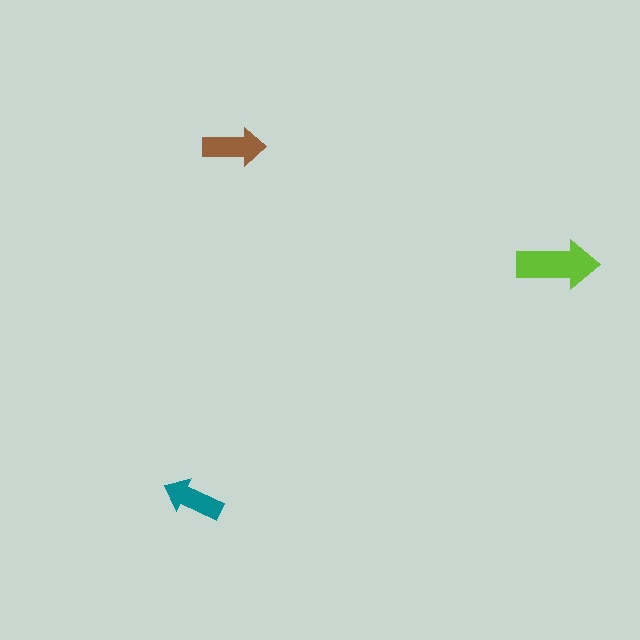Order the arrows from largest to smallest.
the lime one, the brown one, the teal one.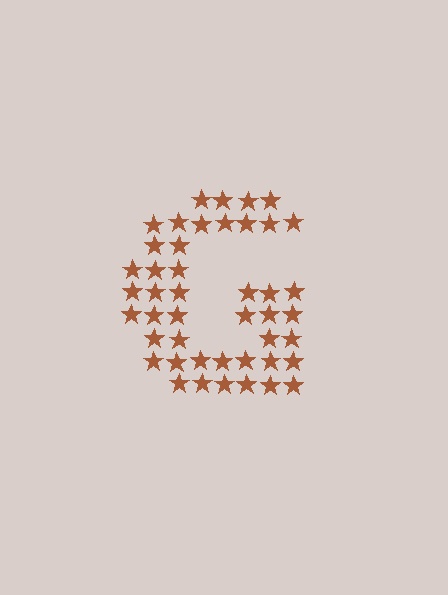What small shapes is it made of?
It is made of small stars.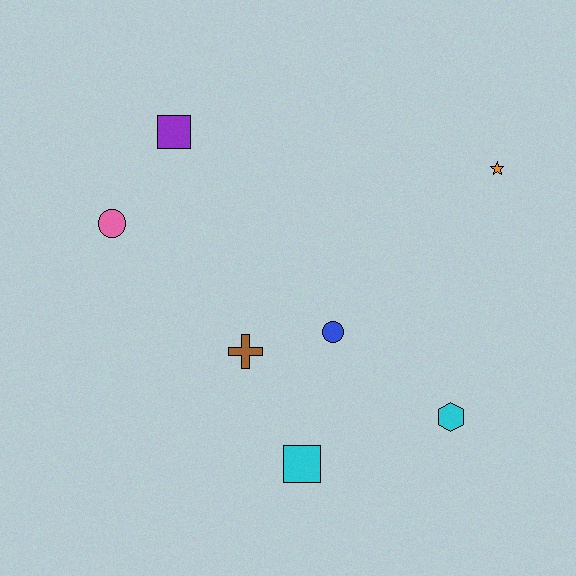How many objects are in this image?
There are 7 objects.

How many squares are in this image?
There are 2 squares.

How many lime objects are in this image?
There are no lime objects.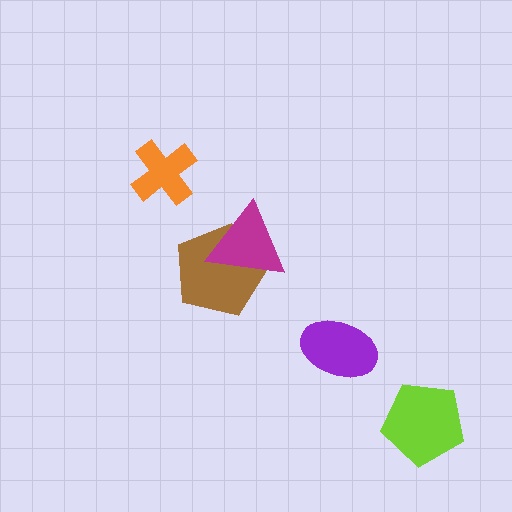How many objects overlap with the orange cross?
0 objects overlap with the orange cross.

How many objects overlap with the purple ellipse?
0 objects overlap with the purple ellipse.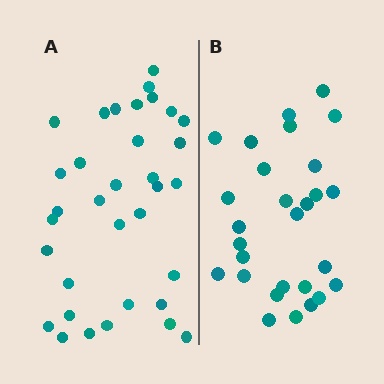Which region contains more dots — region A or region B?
Region A (the left region) has more dots.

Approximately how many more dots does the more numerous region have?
Region A has about 6 more dots than region B.